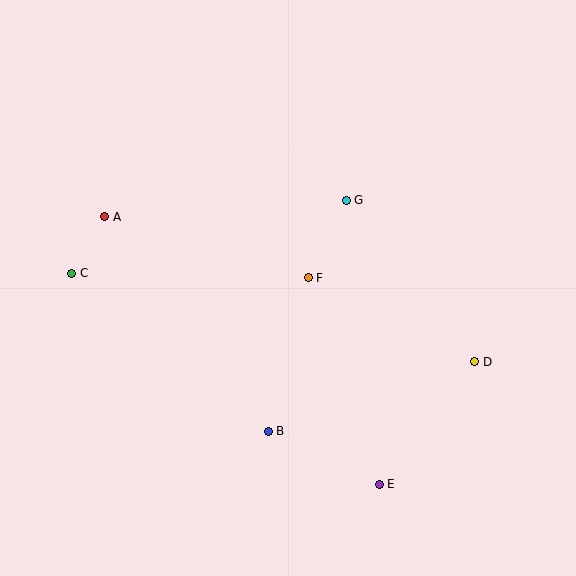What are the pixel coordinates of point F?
Point F is at (308, 278).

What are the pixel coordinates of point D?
Point D is at (475, 362).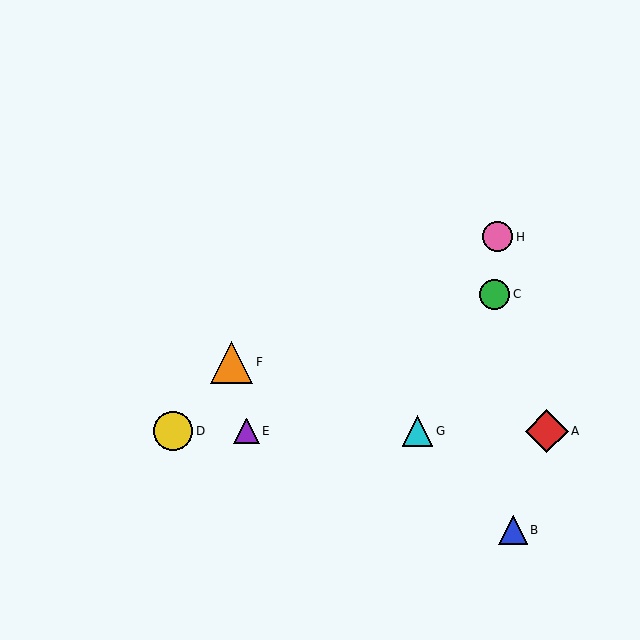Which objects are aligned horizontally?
Objects A, D, E, G are aligned horizontally.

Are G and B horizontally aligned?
No, G is at y≈431 and B is at y≈530.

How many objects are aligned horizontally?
4 objects (A, D, E, G) are aligned horizontally.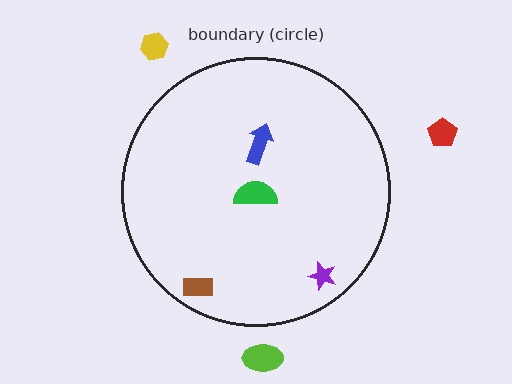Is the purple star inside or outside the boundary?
Inside.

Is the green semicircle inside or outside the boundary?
Inside.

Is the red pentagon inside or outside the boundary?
Outside.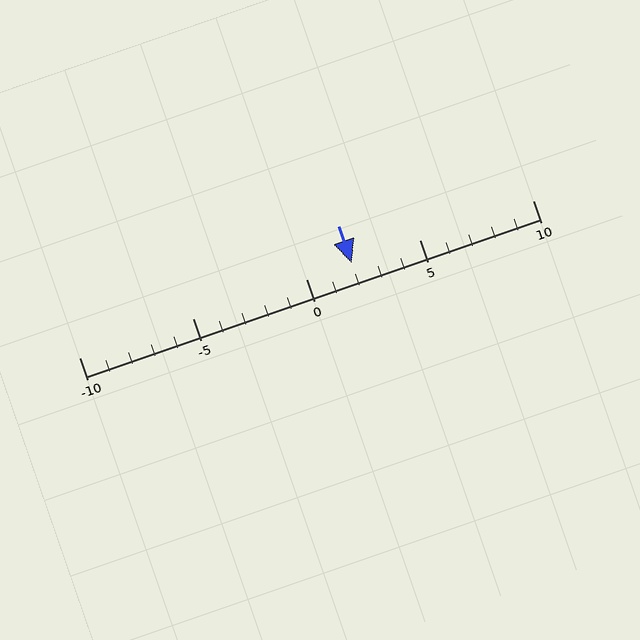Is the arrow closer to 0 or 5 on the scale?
The arrow is closer to 0.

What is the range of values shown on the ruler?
The ruler shows values from -10 to 10.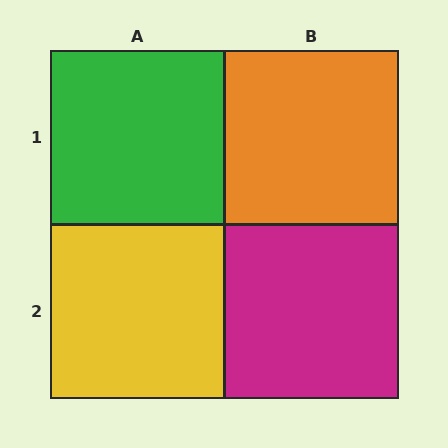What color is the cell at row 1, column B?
Orange.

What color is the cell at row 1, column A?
Green.